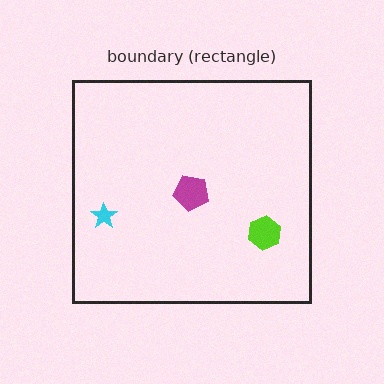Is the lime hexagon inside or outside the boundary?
Inside.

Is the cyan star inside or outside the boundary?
Inside.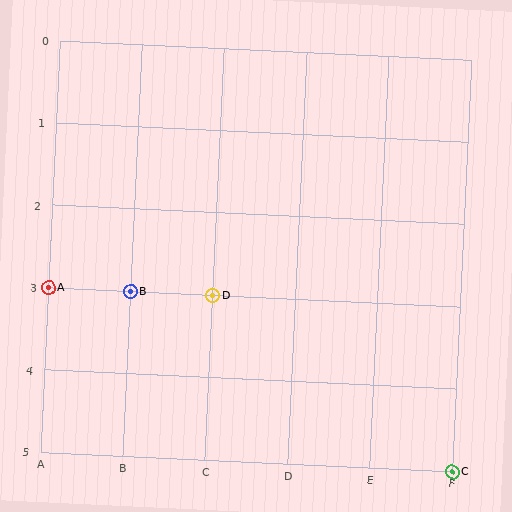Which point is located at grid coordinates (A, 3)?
Point A is at (A, 3).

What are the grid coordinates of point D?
Point D is at grid coordinates (C, 3).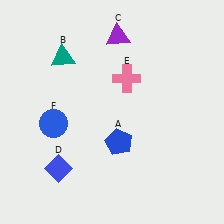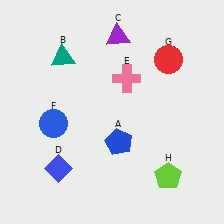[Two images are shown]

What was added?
A red circle (G), a lime pentagon (H) were added in Image 2.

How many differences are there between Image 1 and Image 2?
There are 2 differences between the two images.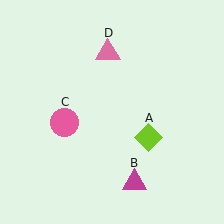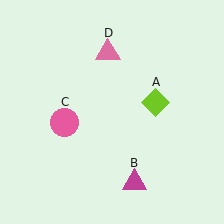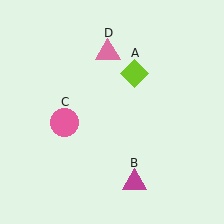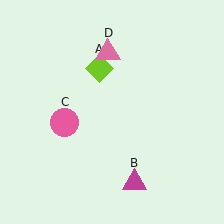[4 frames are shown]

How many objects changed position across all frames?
1 object changed position: lime diamond (object A).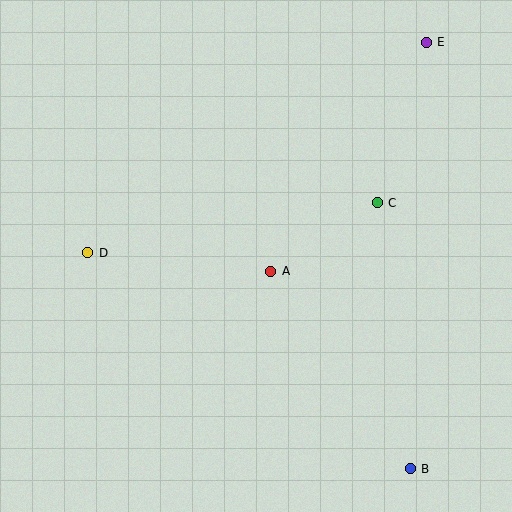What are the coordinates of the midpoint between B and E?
The midpoint between B and E is at (418, 256).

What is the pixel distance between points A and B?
The distance between A and B is 242 pixels.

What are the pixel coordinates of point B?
Point B is at (410, 469).